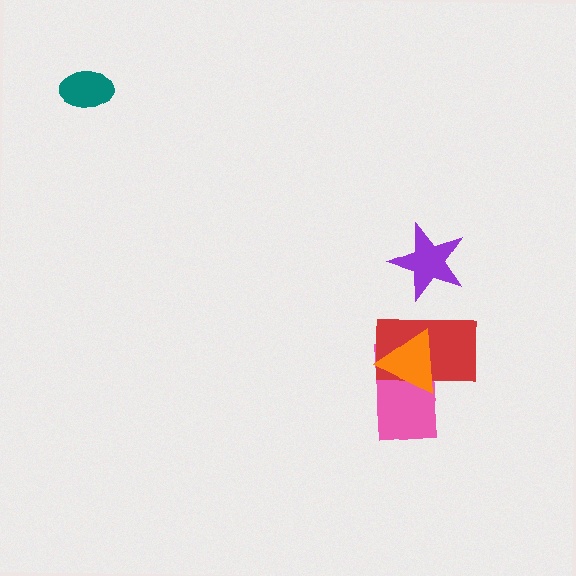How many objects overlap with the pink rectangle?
2 objects overlap with the pink rectangle.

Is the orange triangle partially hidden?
No, no other shape covers it.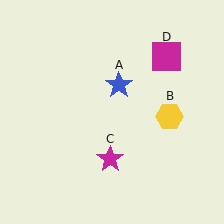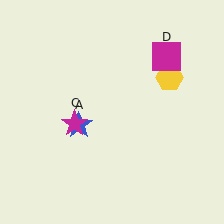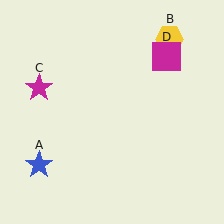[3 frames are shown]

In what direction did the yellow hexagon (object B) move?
The yellow hexagon (object B) moved up.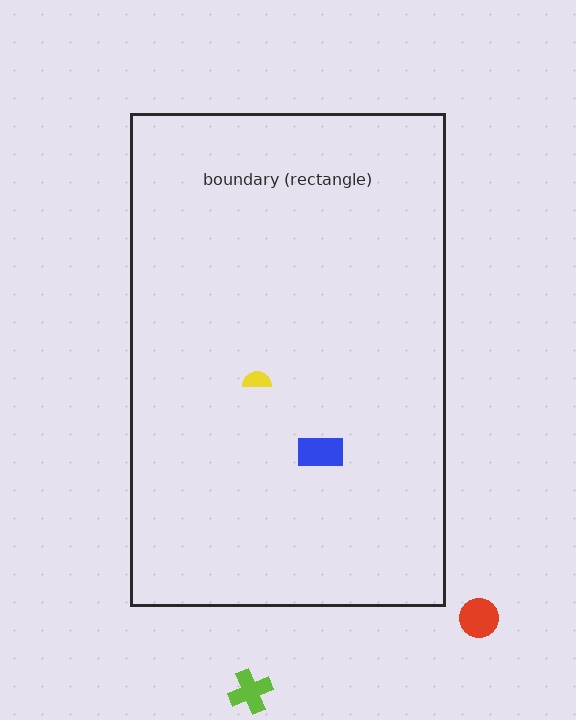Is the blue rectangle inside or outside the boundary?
Inside.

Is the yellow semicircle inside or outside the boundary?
Inside.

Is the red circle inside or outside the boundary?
Outside.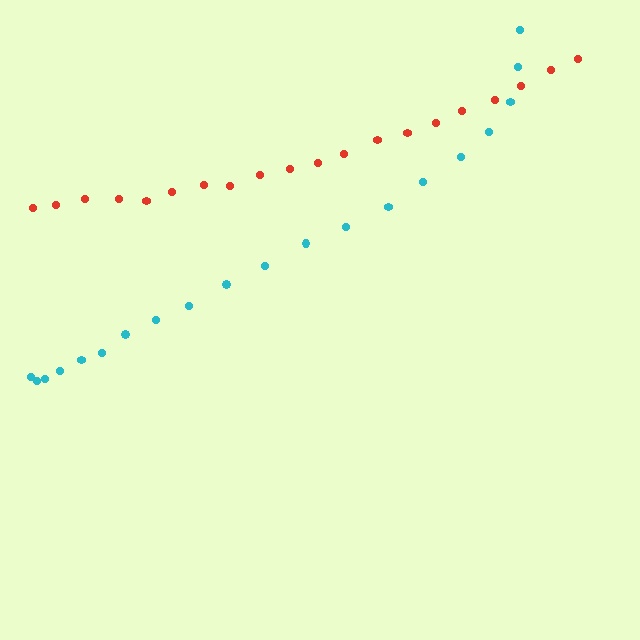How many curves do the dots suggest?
There are 2 distinct paths.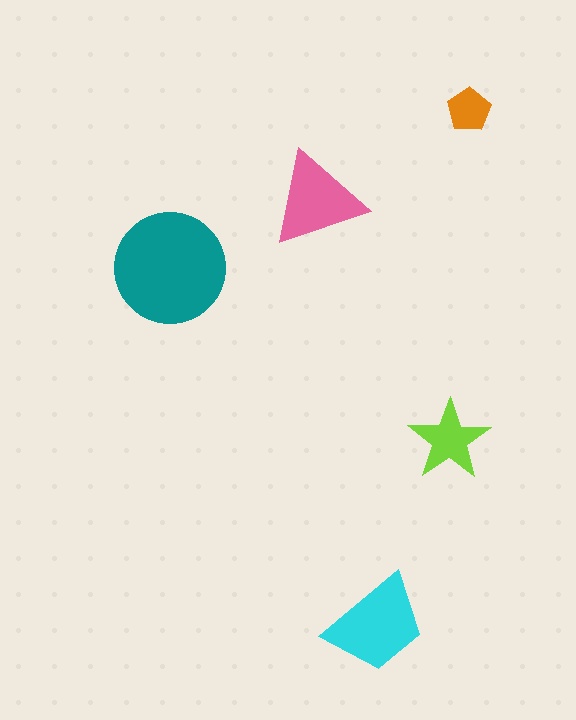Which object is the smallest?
The orange pentagon.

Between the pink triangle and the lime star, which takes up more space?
The pink triangle.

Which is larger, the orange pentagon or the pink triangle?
The pink triangle.